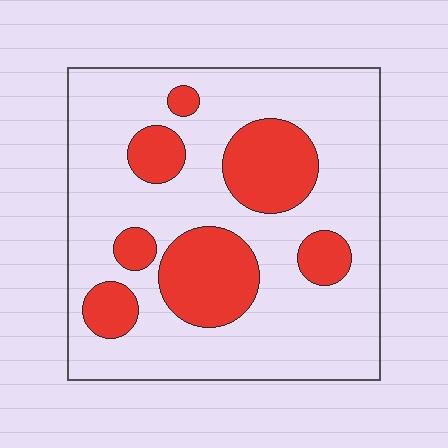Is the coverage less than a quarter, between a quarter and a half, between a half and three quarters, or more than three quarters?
Between a quarter and a half.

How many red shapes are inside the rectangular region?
7.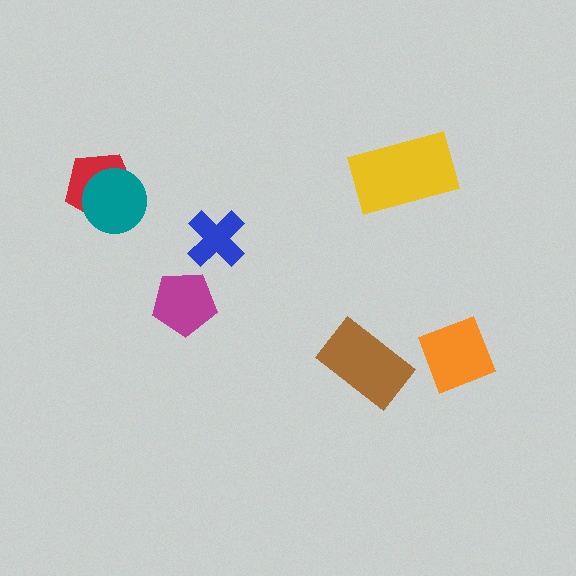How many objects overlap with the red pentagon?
1 object overlaps with the red pentagon.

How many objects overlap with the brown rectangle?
0 objects overlap with the brown rectangle.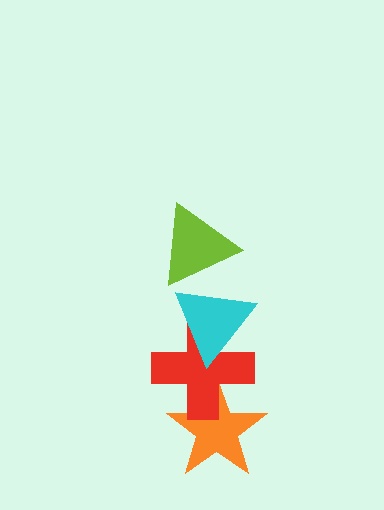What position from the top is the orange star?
The orange star is 4th from the top.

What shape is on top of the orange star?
The red cross is on top of the orange star.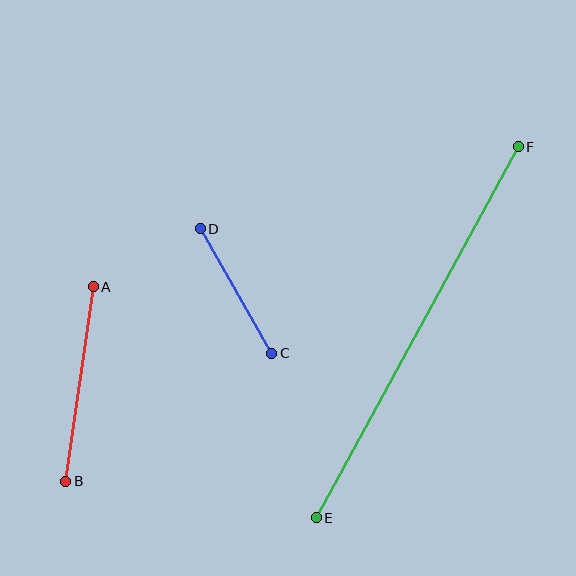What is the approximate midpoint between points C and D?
The midpoint is at approximately (236, 291) pixels.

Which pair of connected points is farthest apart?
Points E and F are farthest apart.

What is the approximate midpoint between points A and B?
The midpoint is at approximately (80, 384) pixels.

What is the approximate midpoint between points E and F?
The midpoint is at approximately (417, 332) pixels.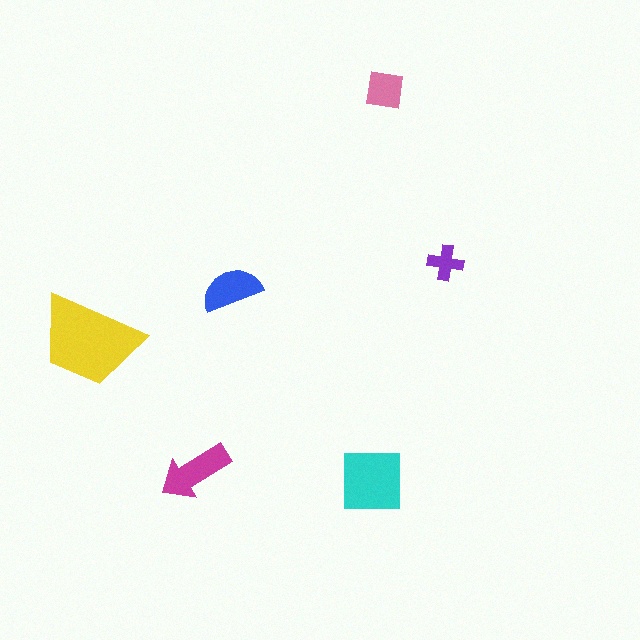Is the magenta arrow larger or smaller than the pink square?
Larger.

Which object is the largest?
The yellow trapezoid.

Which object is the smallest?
The purple cross.